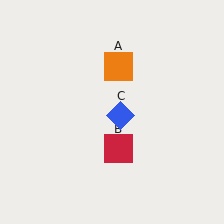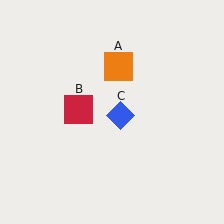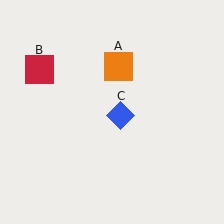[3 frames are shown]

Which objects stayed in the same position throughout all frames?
Orange square (object A) and blue diamond (object C) remained stationary.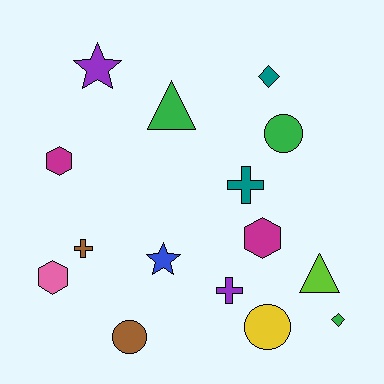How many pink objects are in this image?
There is 1 pink object.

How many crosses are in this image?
There are 3 crosses.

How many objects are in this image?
There are 15 objects.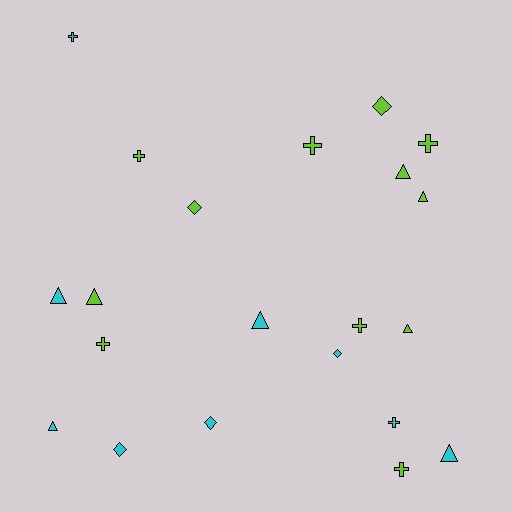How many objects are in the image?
There are 21 objects.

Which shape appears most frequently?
Cross, with 8 objects.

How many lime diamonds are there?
There are 2 lime diamonds.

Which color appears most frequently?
Lime, with 12 objects.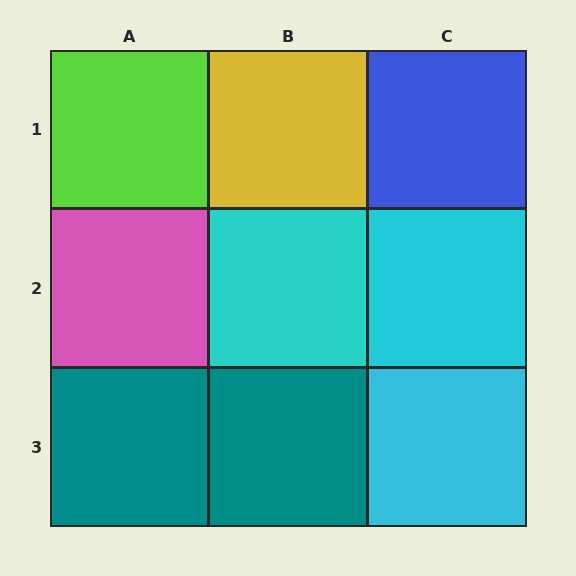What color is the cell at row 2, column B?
Cyan.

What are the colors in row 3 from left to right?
Teal, teal, cyan.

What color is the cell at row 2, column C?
Cyan.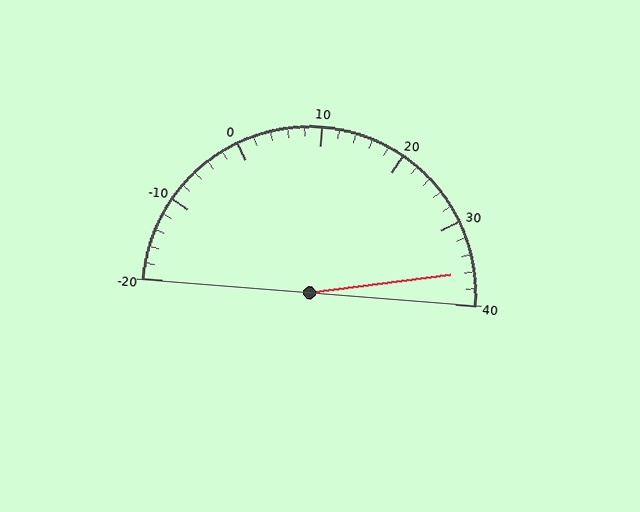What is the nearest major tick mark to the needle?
The nearest major tick mark is 40.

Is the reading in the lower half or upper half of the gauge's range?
The reading is in the upper half of the range (-20 to 40).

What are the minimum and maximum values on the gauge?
The gauge ranges from -20 to 40.